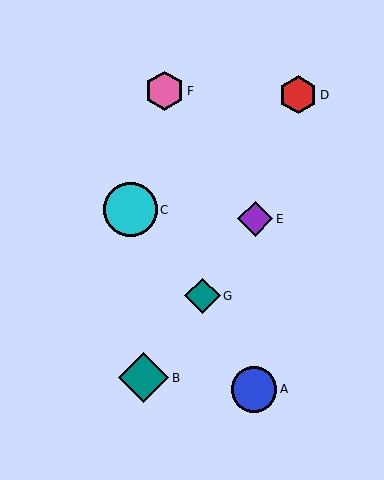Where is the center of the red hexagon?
The center of the red hexagon is at (298, 95).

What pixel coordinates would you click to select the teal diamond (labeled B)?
Click at (143, 378) to select the teal diamond B.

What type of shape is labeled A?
Shape A is a blue circle.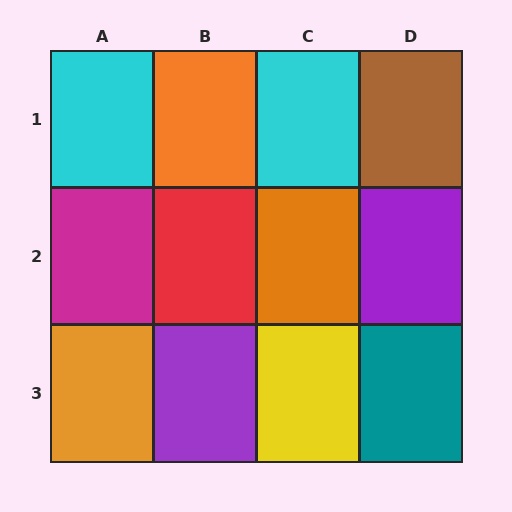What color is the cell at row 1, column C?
Cyan.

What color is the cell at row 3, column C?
Yellow.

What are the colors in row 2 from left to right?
Magenta, red, orange, purple.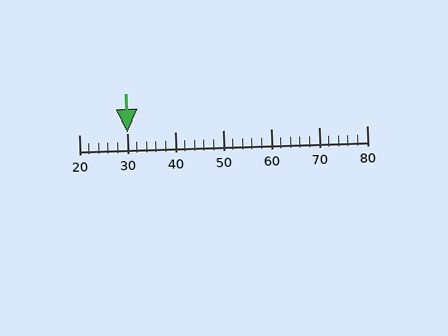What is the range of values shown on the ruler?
The ruler shows values from 20 to 80.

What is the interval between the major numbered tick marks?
The major tick marks are spaced 10 units apart.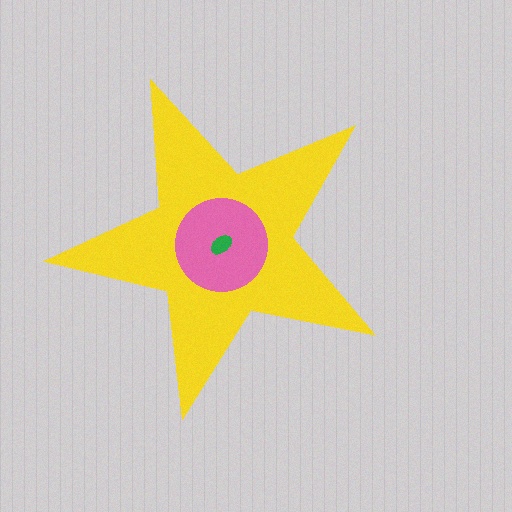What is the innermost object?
The green ellipse.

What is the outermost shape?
The yellow star.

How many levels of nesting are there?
3.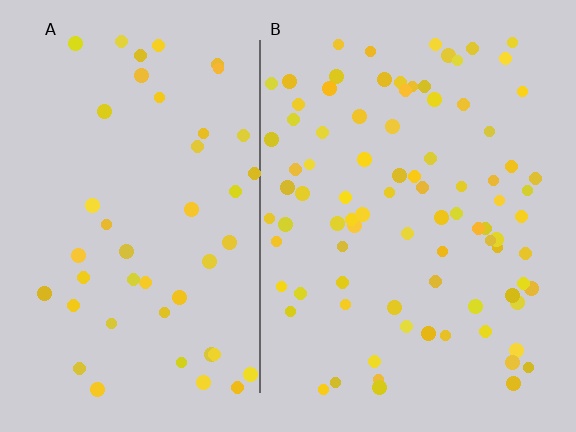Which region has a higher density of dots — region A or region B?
B (the right).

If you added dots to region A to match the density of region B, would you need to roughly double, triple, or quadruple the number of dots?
Approximately double.